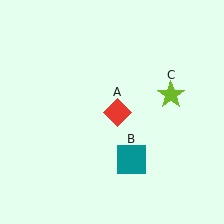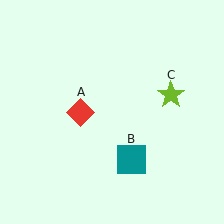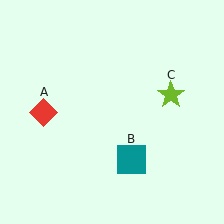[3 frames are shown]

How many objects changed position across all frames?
1 object changed position: red diamond (object A).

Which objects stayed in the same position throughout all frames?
Teal square (object B) and lime star (object C) remained stationary.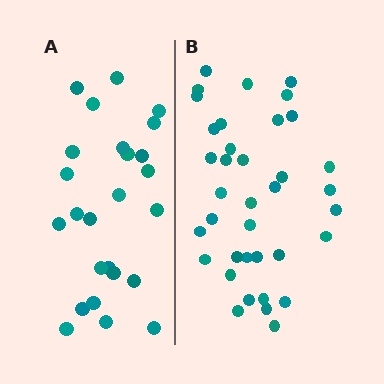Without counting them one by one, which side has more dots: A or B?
Region B (the right region) has more dots.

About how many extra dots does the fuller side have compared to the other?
Region B has roughly 12 or so more dots than region A.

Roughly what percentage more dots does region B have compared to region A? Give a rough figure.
About 50% more.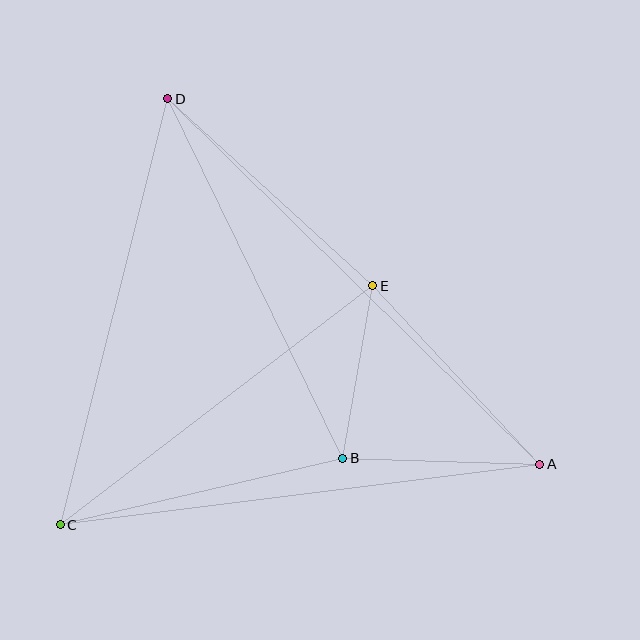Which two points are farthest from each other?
Points A and D are farthest from each other.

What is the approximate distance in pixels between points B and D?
The distance between B and D is approximately 400 pixels.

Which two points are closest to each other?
Points B and E are closest to each other.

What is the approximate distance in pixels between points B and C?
The distance between B and C is approximately 290 pixels.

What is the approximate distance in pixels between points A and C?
The distance between A and C is approximately 483 pixels.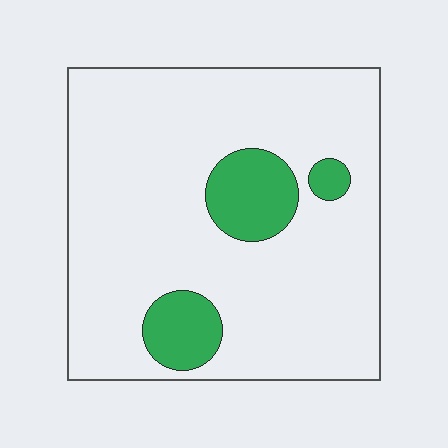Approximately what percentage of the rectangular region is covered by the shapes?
Approximately 15%.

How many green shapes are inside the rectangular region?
3.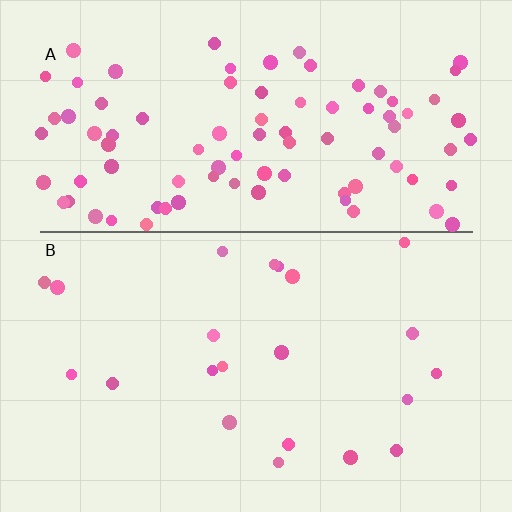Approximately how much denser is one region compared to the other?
Approximately 4.2× — region A over region B.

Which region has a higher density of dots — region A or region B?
A (the top).